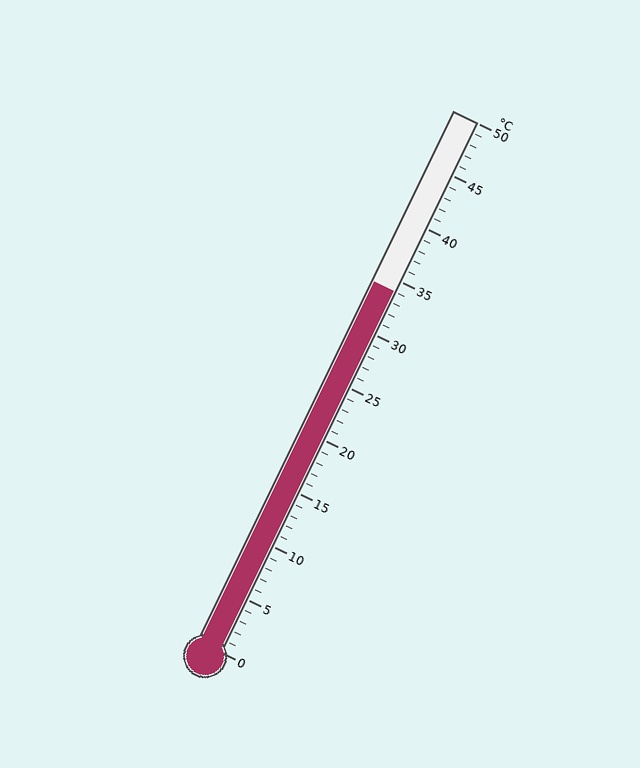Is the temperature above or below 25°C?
The temperature is above 25°C.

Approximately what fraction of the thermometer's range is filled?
The thermometer is filled to approximately 70% of its range.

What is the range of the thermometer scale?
The thermometer scale ranges from 0°C to 50°C.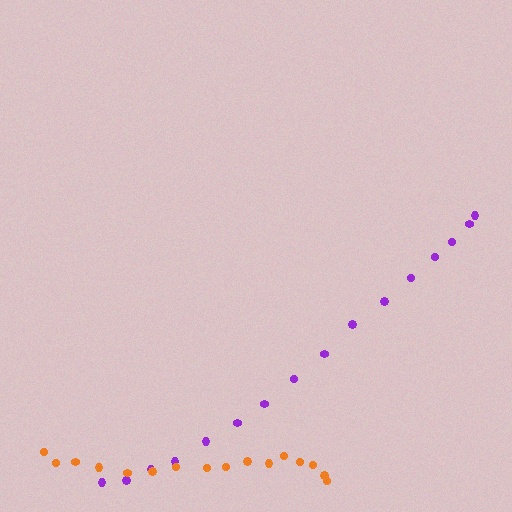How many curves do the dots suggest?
There are 2 distinct paths.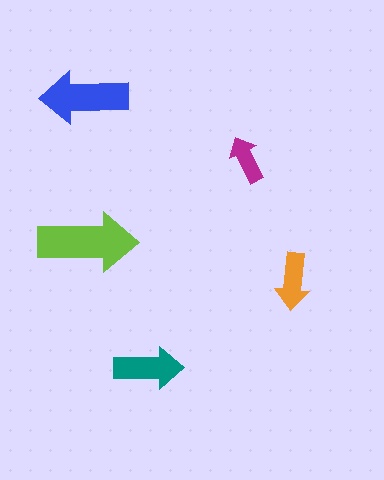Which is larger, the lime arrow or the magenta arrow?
The lime one.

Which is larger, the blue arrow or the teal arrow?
The blue one.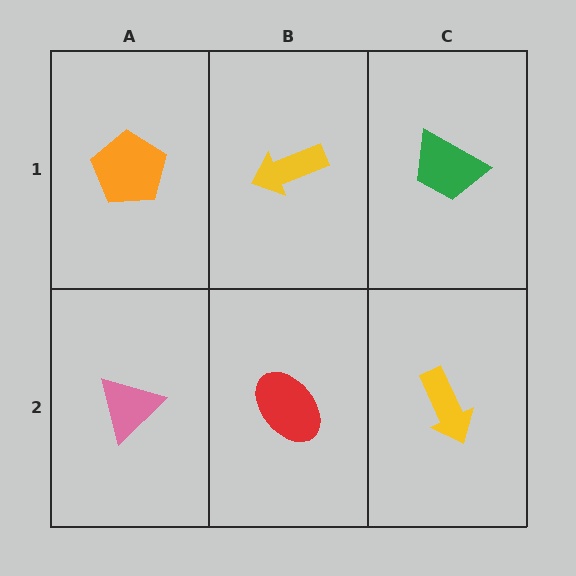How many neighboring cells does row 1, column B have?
3.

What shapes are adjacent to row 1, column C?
A yellow arrow (row 2, column C), a yellow arrow (row 1, column B).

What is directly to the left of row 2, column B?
A pink triangle.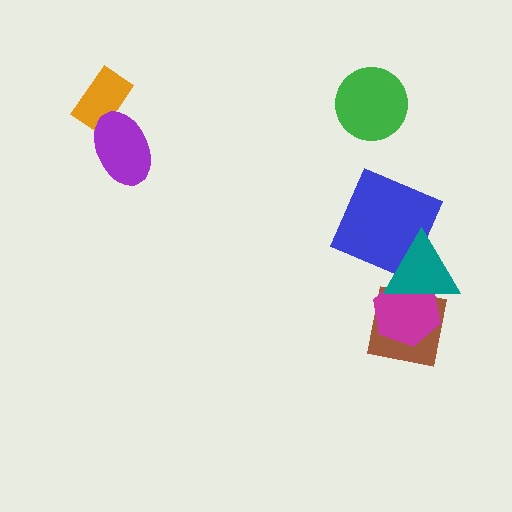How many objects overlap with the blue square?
1 object overlaps with the blue square.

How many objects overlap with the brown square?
2 objects overlap with the brown square.